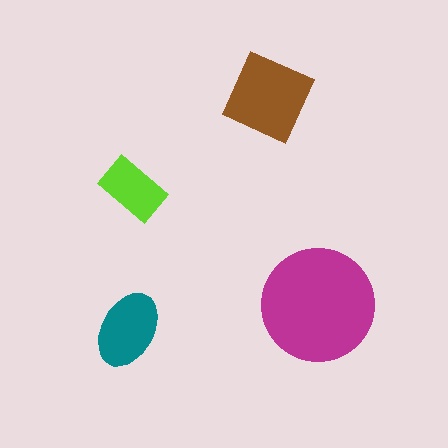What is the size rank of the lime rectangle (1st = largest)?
4th.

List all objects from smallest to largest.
The lime rectangle, the teal ellipse, the brown diamond, the magenta circle.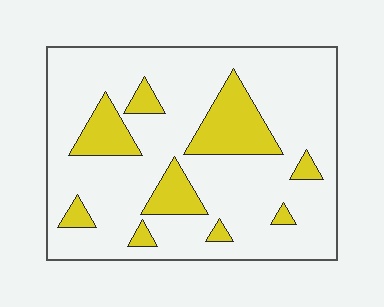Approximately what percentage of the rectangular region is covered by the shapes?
Approximately 20%.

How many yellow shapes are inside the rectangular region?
9.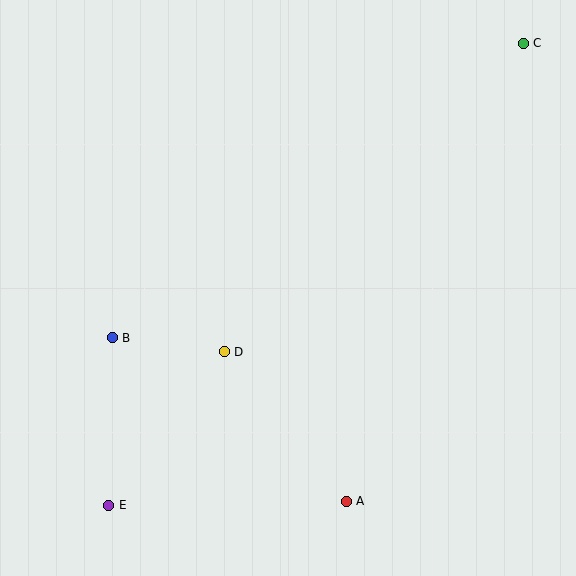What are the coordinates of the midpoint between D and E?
The midpoint between D and E is at (167, 428).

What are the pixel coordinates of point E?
Point E is at (109, 505).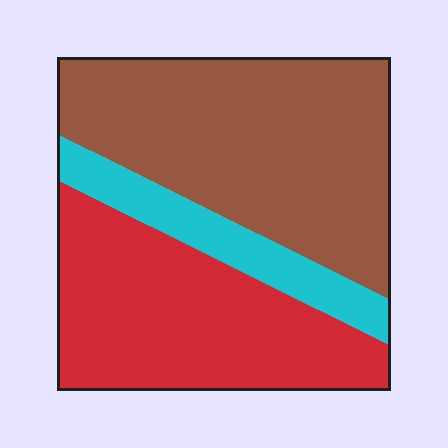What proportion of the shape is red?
Red covers about 40% of the shape.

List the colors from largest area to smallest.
From largest to smallest: brown, red, cyan.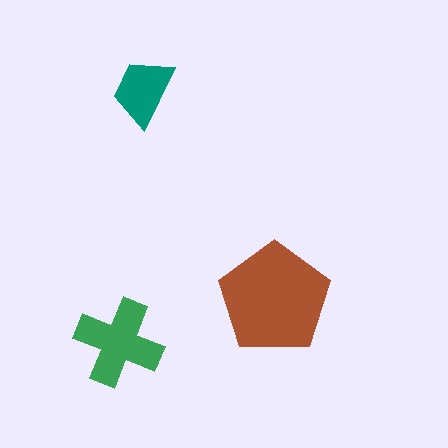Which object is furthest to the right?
The brown pentagon is rightmost.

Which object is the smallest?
The teal trapezoid.